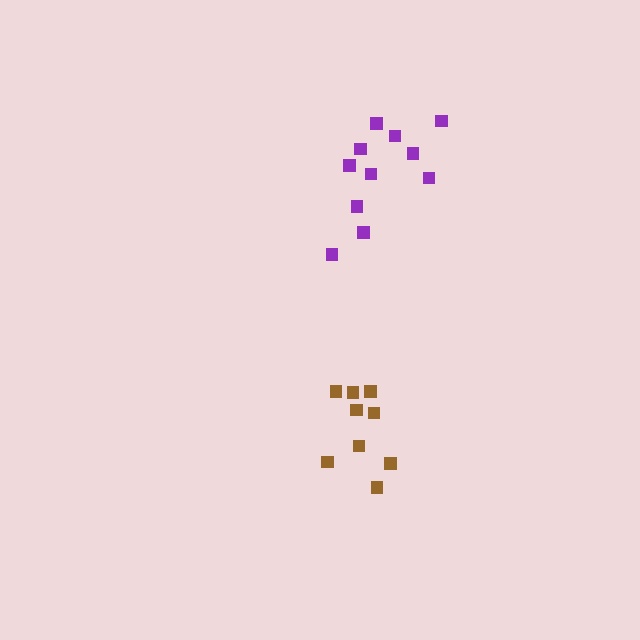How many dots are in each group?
Group 1: 9 dots, Group 2: 11 dots (20 total).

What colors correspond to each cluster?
The clusters are colored: brown, purple.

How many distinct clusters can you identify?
There are 2 distinct clusters.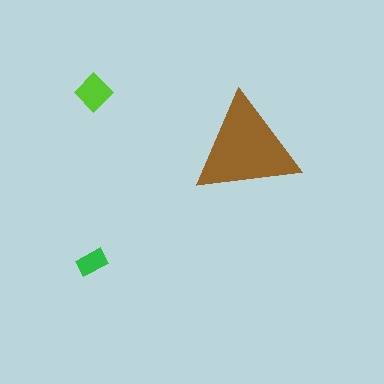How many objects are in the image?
There are 3 objects in the image.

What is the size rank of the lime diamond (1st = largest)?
2nd.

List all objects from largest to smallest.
The brown triangle, the lime diamond, the green rectangle.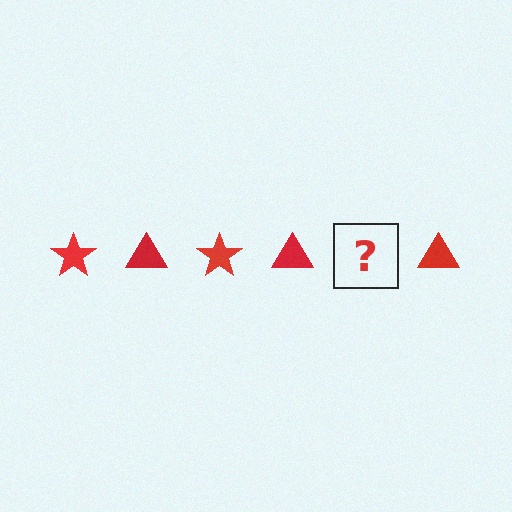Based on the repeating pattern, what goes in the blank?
The blank should be a red star.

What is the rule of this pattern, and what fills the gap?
The rule is that the pattern cycles through star, triangle shapes in red. The gap should be filled with a red star.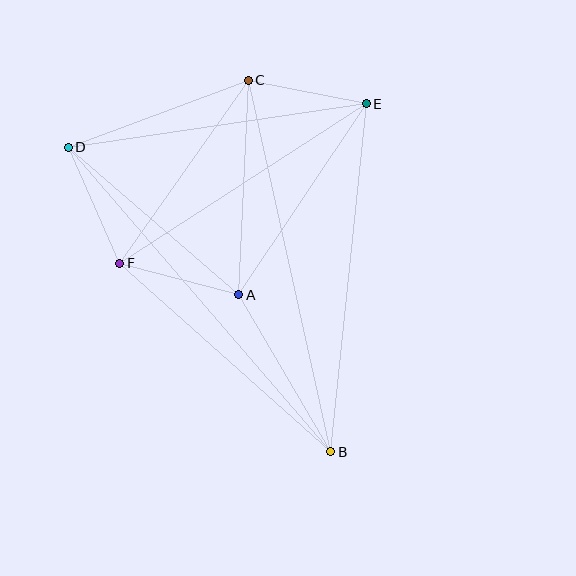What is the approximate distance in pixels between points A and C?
The distance between A and C is approximately 215 pixels.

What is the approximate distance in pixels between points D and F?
The distance between D and F is approximately 127 pixels.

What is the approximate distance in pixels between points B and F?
The distance between B and F is approximately 283 pixels.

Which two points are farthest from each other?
Points B and D are farthest from each other.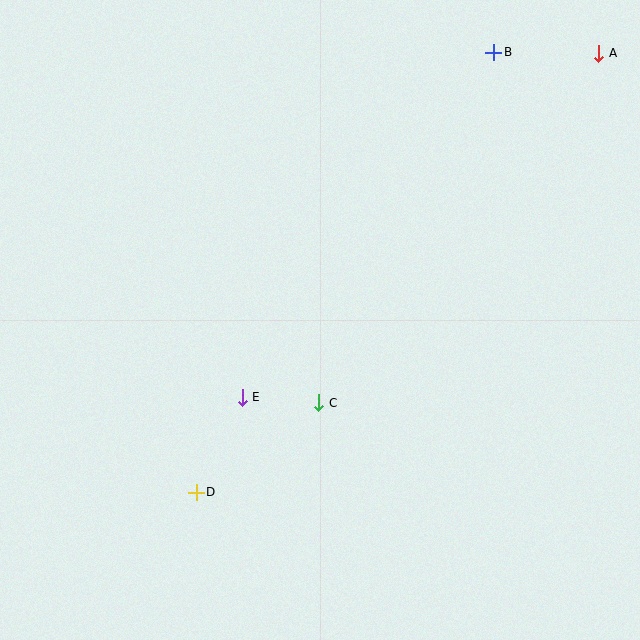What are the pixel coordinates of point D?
Point D is at (196, 492).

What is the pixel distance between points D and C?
The distance between D and C is 152 pixels.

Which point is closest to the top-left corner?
Point E is closest to the top-left corner.